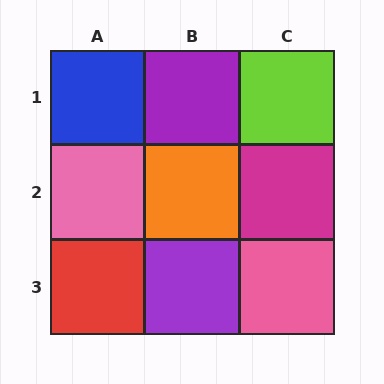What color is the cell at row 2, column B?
Orange.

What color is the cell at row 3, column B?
Purple.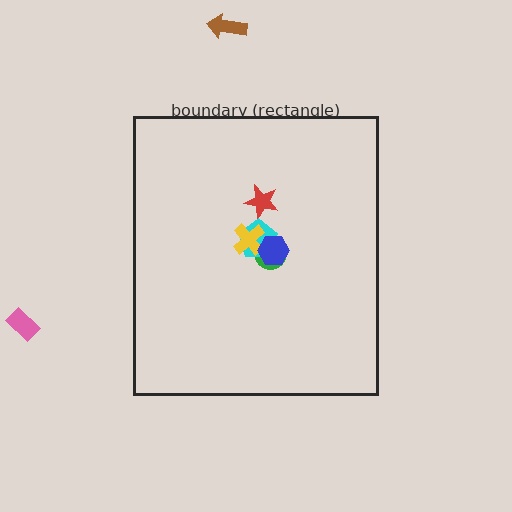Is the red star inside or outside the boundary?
Inside.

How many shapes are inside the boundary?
5 inside, 2 outside.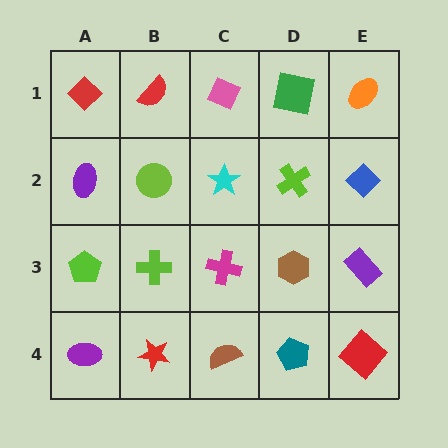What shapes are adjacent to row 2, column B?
A red semicircle (row 1, column B), a lime cross (row 3, column B), a purple ellipse (row 2, column A), a cyan star (row 2, column C).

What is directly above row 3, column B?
A lime circle.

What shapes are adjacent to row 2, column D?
A green square (row 1, column D), a brown hexagon (row 3, column D), a cyan star (row 2, column C), a blue diamond (row 2, column E).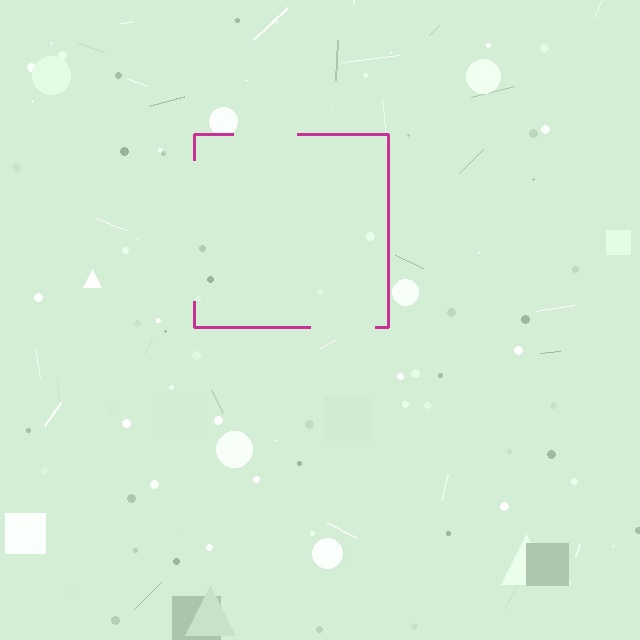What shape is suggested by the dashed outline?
The dashed outline suggests a square.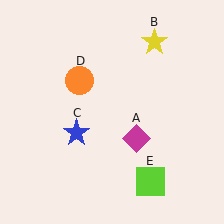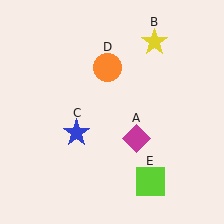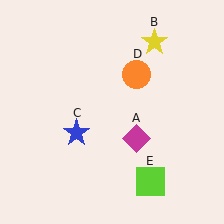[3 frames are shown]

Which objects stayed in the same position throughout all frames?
Magenta diamond (object A) and yellow star (object B) and blue star (object C) and lime square (object E) remained stationary.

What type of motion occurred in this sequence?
The orange circle (object D) rotated clockwise around the center of the scene.